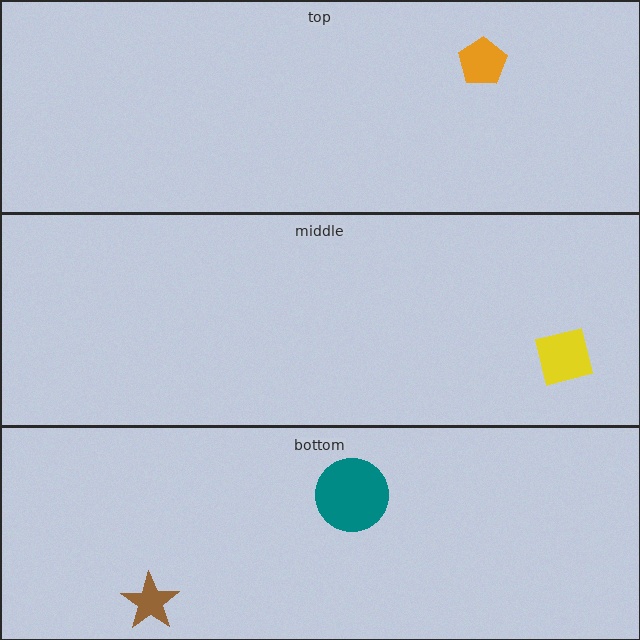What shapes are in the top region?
The orange pentagon.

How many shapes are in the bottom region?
2.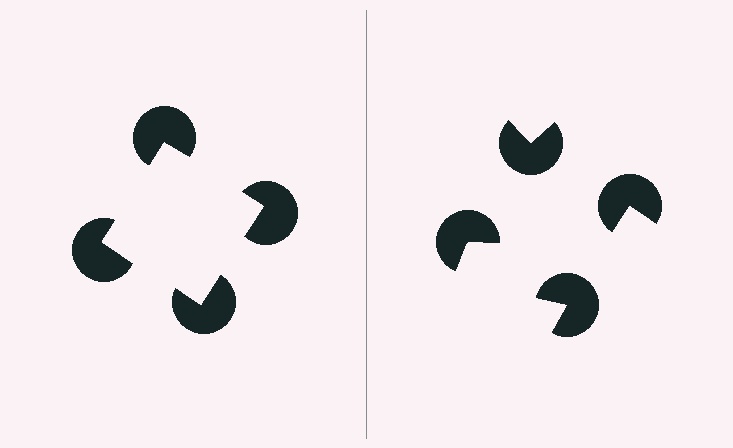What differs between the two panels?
The pac-man discs are positioned identically on both sides; only the wedge orientations differ. On the left they align to a square; on the right they are misaligned.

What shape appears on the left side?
An illusory square.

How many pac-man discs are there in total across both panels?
8 — 4 on each side.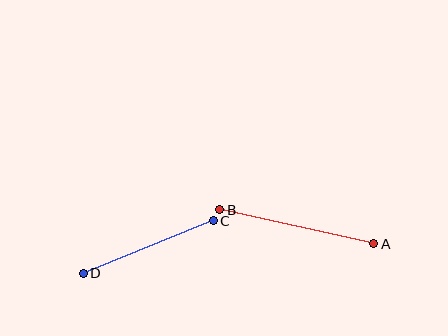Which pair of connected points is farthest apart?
Points A and B are farthest apart.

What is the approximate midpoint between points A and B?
The midpoint is at approximately (297, 227) pixels.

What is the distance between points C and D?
The distance is approximately 140 pixels.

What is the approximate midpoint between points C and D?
The midpoint is at approximately (148, 247) pixels.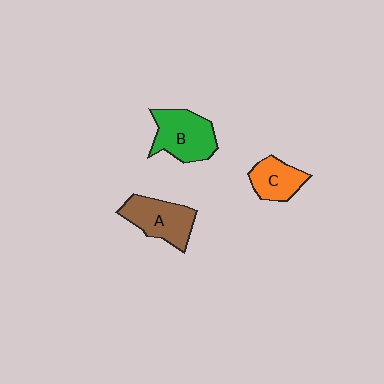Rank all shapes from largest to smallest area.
From largest to smallest: B (green), A (brown), C (orange).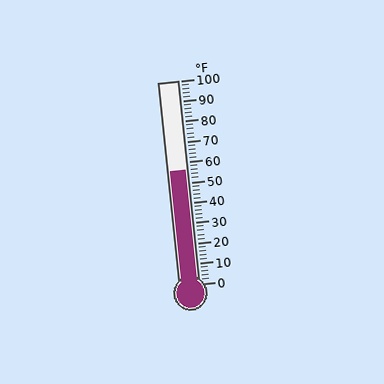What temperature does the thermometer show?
The thermometer shows approximately 56°F.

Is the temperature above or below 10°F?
The temperature is above 10°F.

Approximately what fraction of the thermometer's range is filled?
The thermometer is filled to approximately 55% of its range.